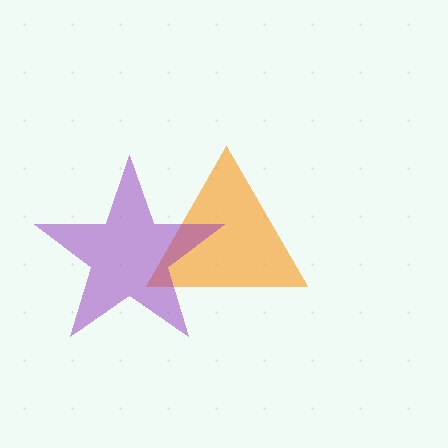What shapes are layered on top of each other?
The layered shapes are: an orange triangle, a purple star.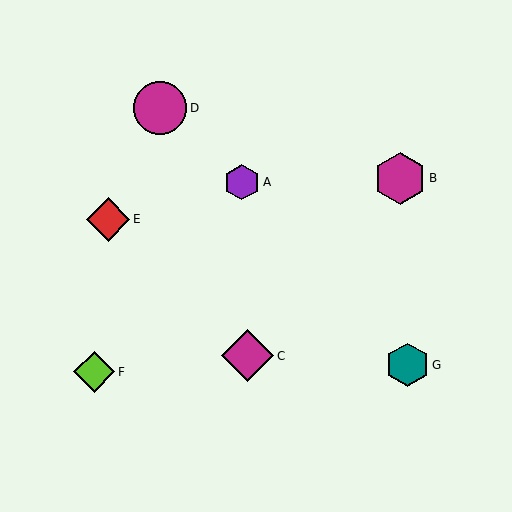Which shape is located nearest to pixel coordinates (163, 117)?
The magenta circle (labeled D) at (160, 108) is nearest to that location.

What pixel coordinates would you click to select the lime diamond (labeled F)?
Click at (94, 372) to select the lime diamond F.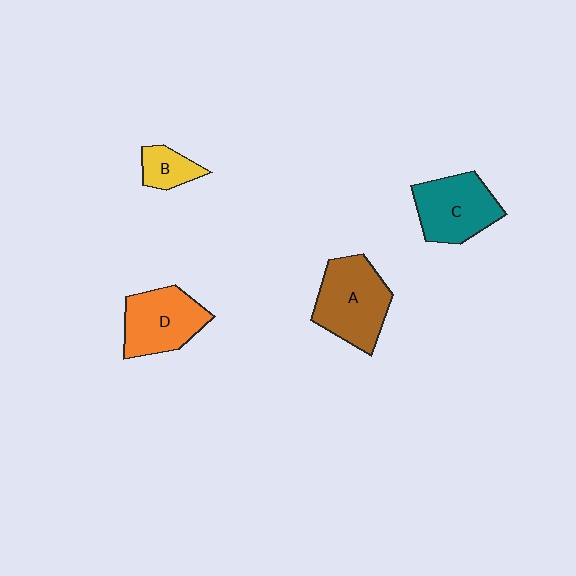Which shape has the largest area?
Shape A (brown).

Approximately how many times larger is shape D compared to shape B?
Approximately 2.2 times.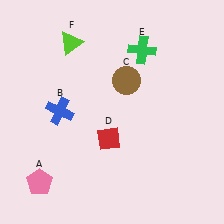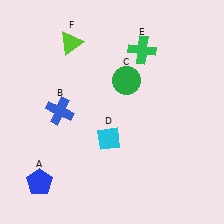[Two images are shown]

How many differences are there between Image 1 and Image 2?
There are 3 differences between the two images.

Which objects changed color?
A changed from pink to blue. C changed from brown to green. D changed from red to cyan.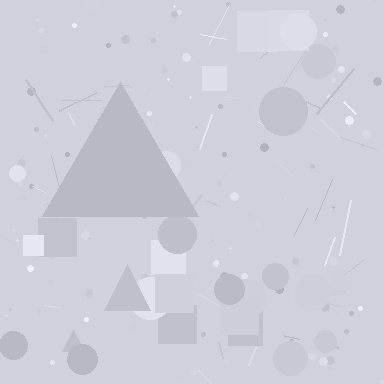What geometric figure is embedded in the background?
A triangle is embedded in the background.